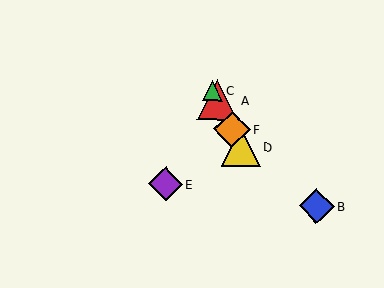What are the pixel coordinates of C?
Object C is at (213, 91).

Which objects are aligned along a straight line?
Objects A, C, D, F are aligned along a straight line.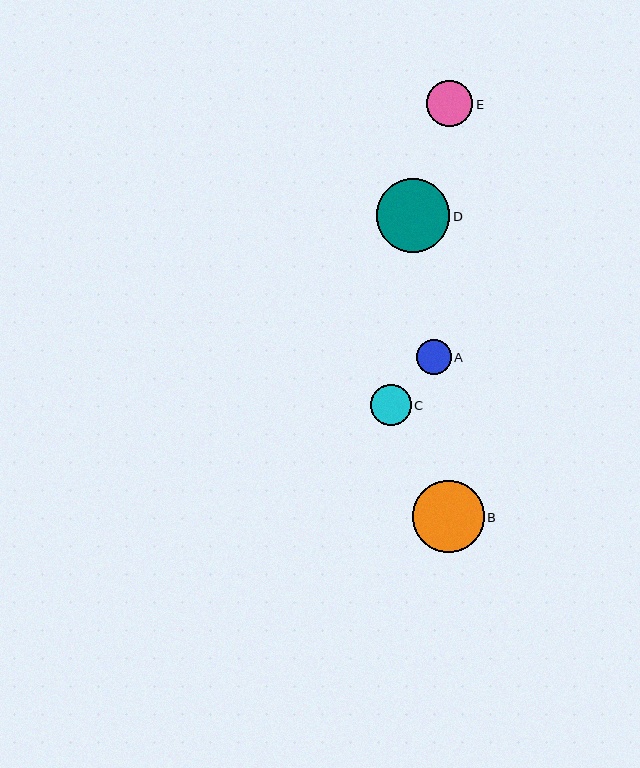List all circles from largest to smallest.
From largest to smallest: D, B, E, C, A.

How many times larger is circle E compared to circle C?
Circle E is approximately 1.1 times the size of circle C.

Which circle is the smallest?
Circle A is the smallest with a size of approximately 35 pixels.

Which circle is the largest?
Circle D is the largest with a size of approximately 74 pixels.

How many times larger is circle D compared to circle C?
Circle D is approximately 1.8 times the size of circle C.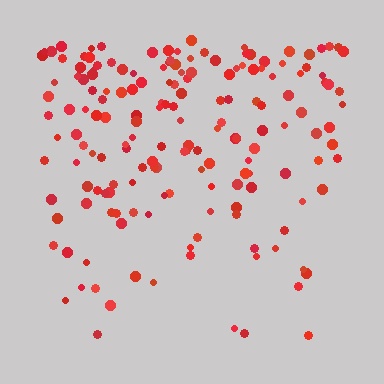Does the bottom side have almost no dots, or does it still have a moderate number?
Still a moderate number, just noticeably fewer than the top.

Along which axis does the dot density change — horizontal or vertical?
Vertical.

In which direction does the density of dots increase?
From bottom to top, with the top side densest.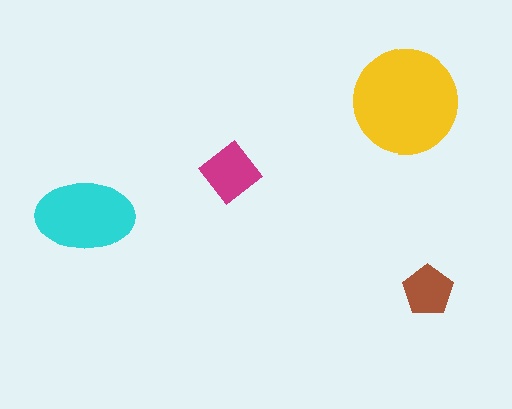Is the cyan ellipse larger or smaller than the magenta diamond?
Larger.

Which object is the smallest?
The brown pentagon.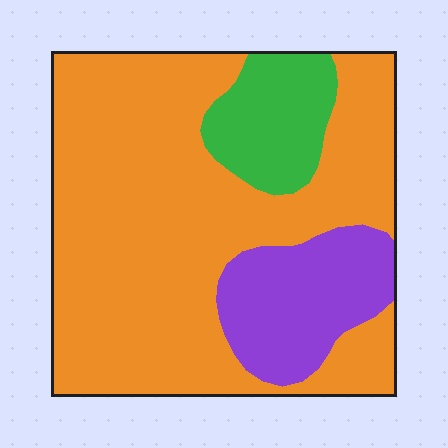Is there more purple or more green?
Purple.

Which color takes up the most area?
Orange, at roughly 70%.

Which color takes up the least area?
Green, at roughly 10%.